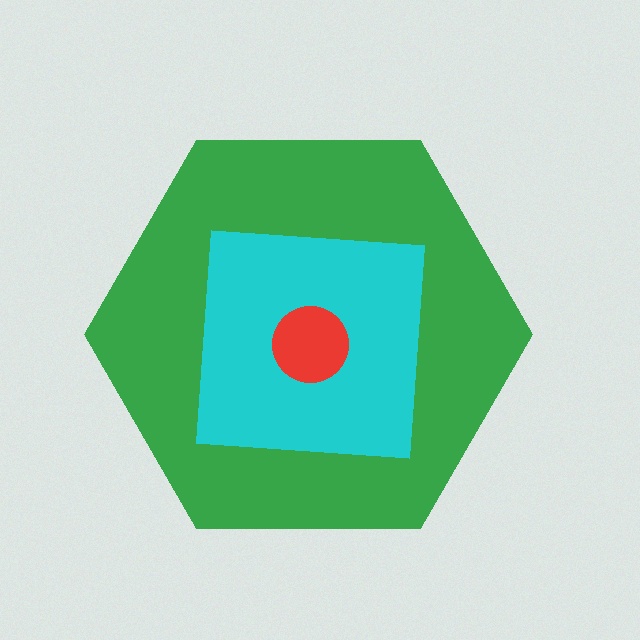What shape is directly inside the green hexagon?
The cyan square.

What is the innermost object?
The red circle.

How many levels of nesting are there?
3.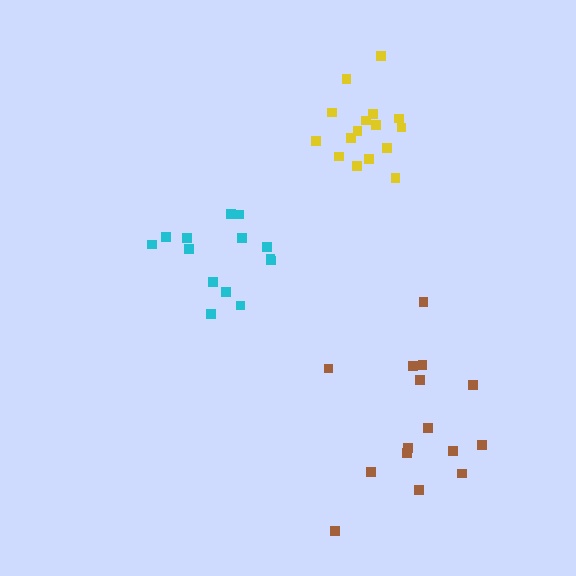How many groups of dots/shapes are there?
There are 3 groups.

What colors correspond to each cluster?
The clusters are colored: cyan, brown, yellow.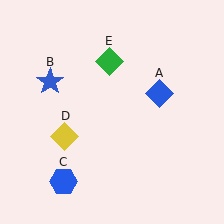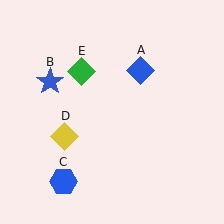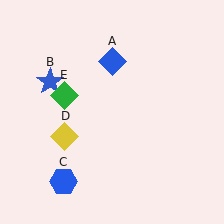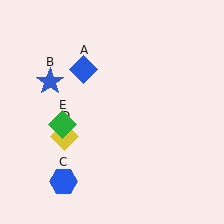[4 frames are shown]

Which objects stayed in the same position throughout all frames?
Blue star (object B) and blue hexagon (object C) and yellow diamond (object D) remained stationary.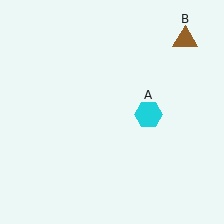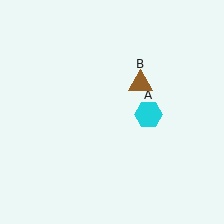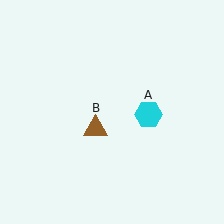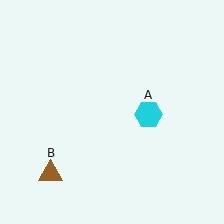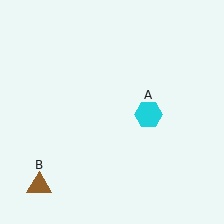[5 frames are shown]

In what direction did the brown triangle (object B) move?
The brown triangle (object B) moved down and to the left.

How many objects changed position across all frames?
1 object changed position: brown triangle (object B).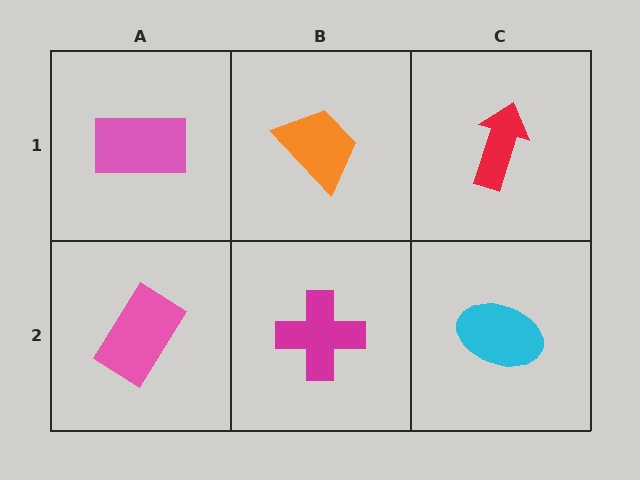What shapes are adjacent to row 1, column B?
A magenta cross (row 2, column B), a pink rectangle (row 1, column A), a red arrow (row 1, column C).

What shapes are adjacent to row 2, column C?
A red arrow (row 1, column C), a magenta cross (row 2, column B).